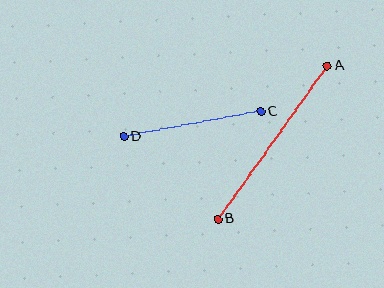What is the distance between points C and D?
The distance is approximately 139 pixels.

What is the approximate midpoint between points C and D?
The midpoint is at approximately (192, 124) pixels.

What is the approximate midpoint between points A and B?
The midpoint is at approximately (272, 143) pixels.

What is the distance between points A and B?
The distance is approximately 188 pixels.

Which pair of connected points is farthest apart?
Points A and B are farthest apart.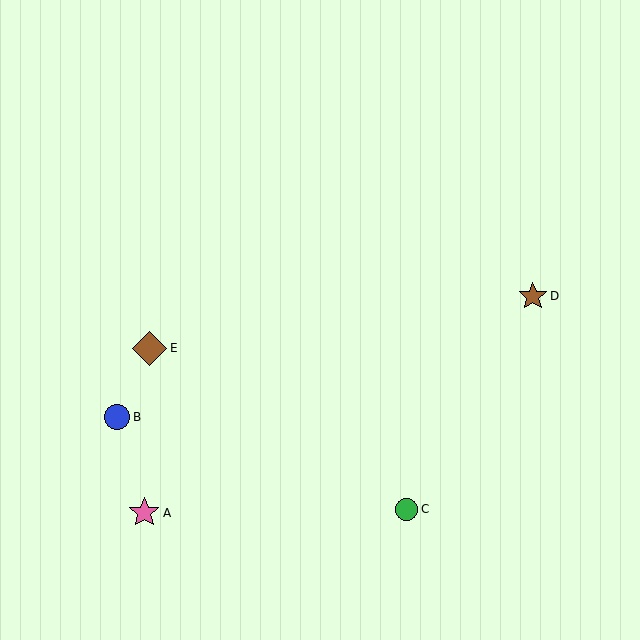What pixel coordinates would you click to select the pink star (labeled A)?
Click at (144, 513) to select the pink star A.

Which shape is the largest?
The brown diamond (labeled E) is the largest.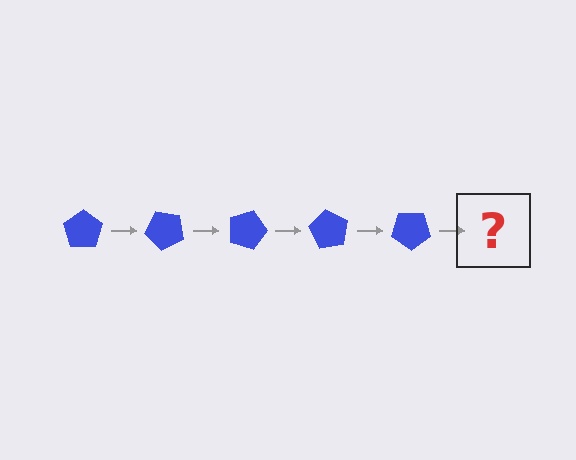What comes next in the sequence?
The next element should be a blue pentagon rotated 225 degrees.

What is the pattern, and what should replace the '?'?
The pattern is that the pentagon rotates 45 degrees each step. The '?' should be a blue pentagon rotated 225 degrees.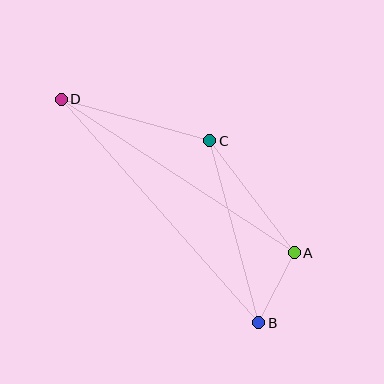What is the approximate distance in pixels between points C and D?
The distance between C and D is approximately 154 pixels.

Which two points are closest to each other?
Points A and B are closest to each other.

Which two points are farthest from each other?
Points B and D are farthest from each other.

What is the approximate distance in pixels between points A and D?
The distance between A and D is approximately 279 pixels.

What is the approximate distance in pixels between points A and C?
The distance between A and C is approximately 140 pixels.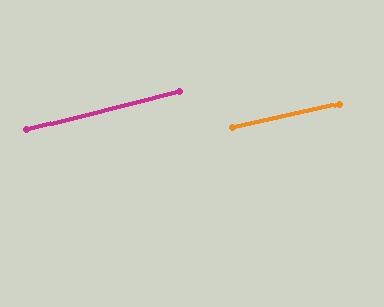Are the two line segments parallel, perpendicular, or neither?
Parallel — their directions differ by only 1.8°.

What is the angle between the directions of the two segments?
Approximately 2 degrees.